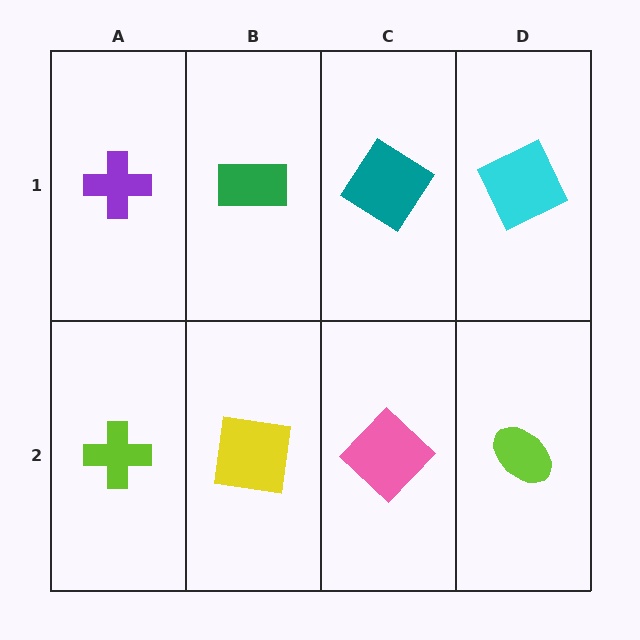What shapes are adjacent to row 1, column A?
A lime cross (row 2, column A), a green rectangle (row 1, column B).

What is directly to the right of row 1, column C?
A cyan square.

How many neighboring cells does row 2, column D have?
2.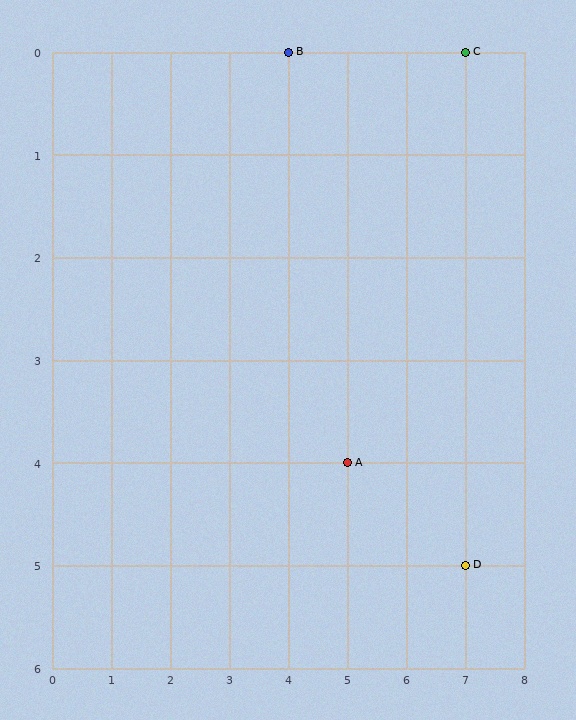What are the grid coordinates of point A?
Point A is at grid coordinates (5, 4).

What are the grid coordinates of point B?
Point B is at grid coordinates (4, 0).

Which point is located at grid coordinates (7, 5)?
Point D is at (7, 5).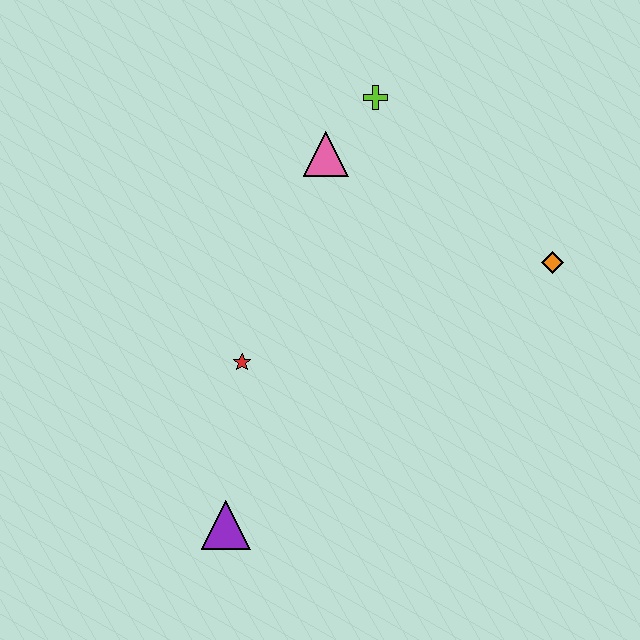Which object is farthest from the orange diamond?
The purple triangle is farthest from the orange diamond.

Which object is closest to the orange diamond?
The lime cross is closest to the orange diamond.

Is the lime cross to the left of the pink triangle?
No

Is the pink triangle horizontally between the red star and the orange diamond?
Yes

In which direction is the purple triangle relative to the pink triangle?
The purple triangle is below the pink triangle.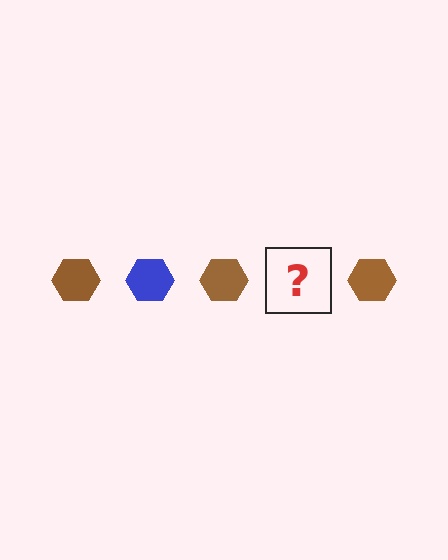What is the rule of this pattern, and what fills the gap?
The rule is that the pattern cycles through brown, blue hexagons. The gap should be filled with a blue hexagon.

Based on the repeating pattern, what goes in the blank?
The blank should be a blue hexagon.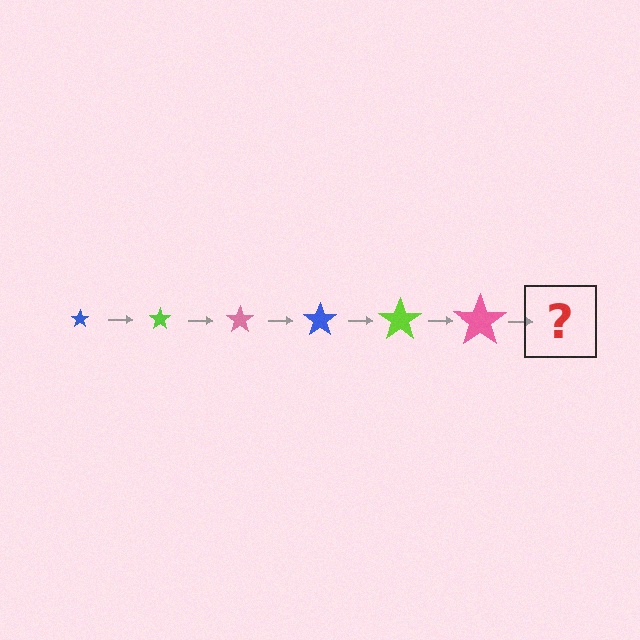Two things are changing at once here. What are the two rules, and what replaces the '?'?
The two rules are that the star grows larger each step and the color cycles through blue, lime, and pink. The '?' should be a blue star, larger than the previous one.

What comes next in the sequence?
The next element should be a blue star, larger than the previous one.